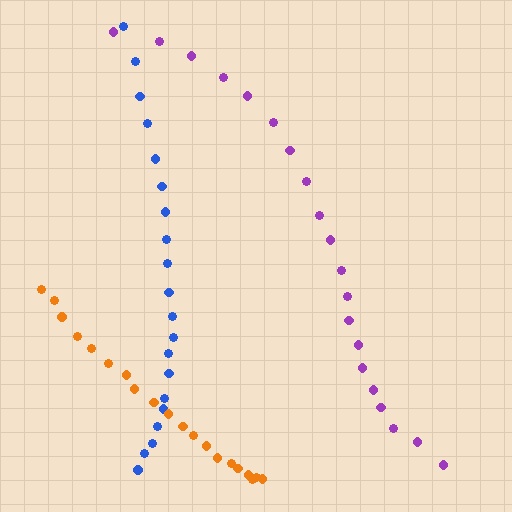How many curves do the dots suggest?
There are 3 distinct paths.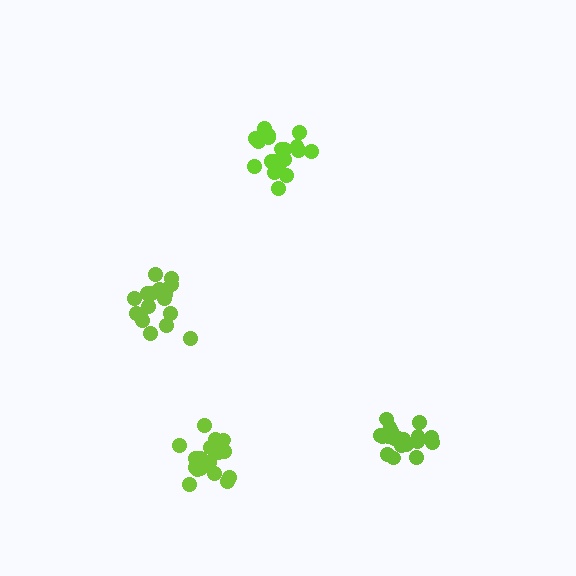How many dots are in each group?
Group 1: 19 dots, Group 2: 19 dots, Group 3: 17 dots, Group 4: 19 dots (74 total).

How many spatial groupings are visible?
There are 4 spatial groupings.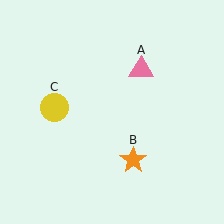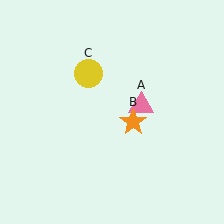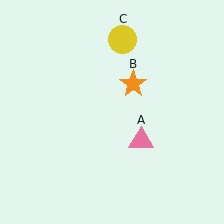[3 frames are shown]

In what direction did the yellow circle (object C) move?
The yellow circle (object C) moved up and to the right.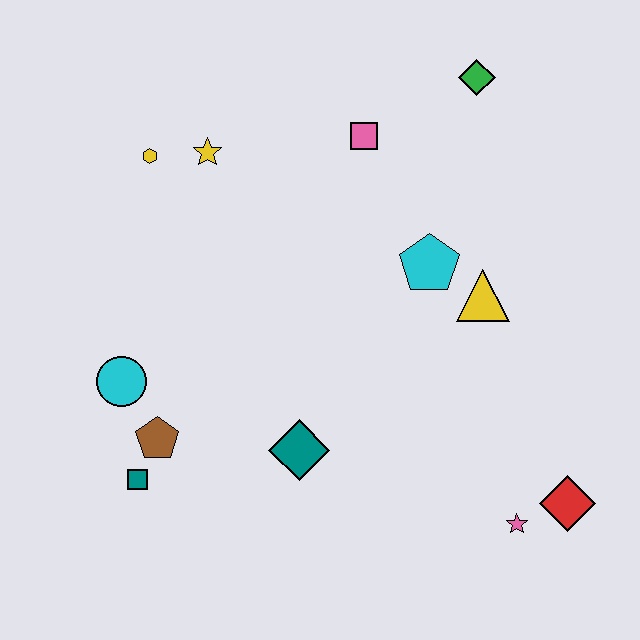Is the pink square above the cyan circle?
Yes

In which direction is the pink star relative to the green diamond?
The pink star is below the green diamond.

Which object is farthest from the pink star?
The yellow hexagon is farthest from the pink star.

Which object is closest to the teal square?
The brown pentagon is closest to the teal square.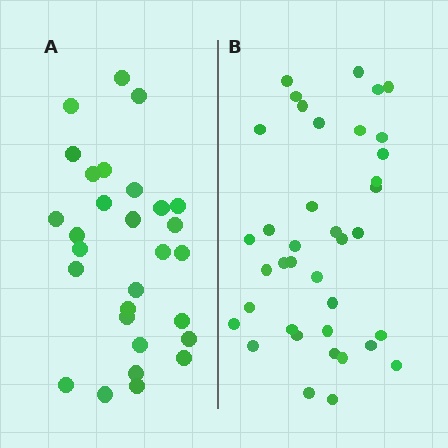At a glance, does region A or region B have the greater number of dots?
Region B (the right region) has more dots.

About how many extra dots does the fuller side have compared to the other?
Region B has roughly 8 or so more dots than region A.